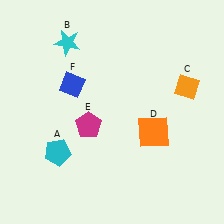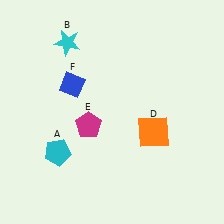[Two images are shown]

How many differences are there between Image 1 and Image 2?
There is 1 difference between the two images.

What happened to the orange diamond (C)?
The orange diamond (C) was removed in Image 2. It was in the top-right area of Image 1.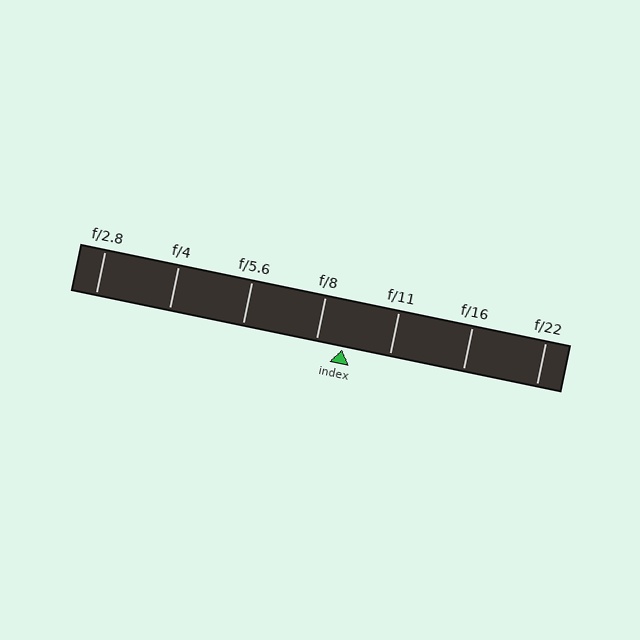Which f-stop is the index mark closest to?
The index mark is closest to f/8.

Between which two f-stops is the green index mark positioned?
The index mark is between f/8 and f/11.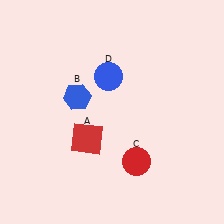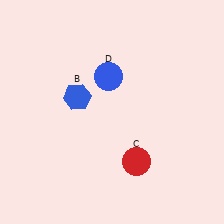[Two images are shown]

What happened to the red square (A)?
The red square (A) was removed in Image 2. It was in the bottom-left area of Image 1.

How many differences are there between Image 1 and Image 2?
There is 1 difference between the two images.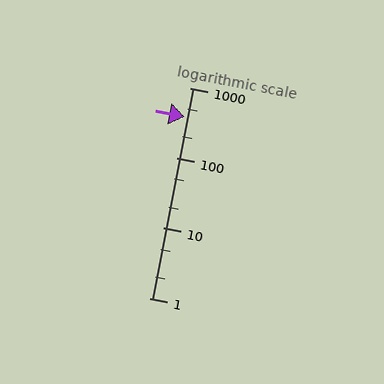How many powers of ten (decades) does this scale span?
The scale spans 3 decades, from 1 to 1000.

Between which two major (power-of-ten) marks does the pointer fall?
The pointer is between 100 and 1000.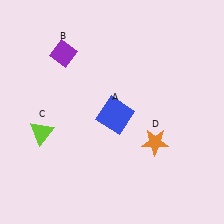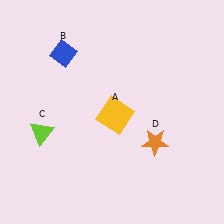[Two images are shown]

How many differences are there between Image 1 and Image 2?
There are 2 differences between the two images.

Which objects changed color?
A changed from blue to yellow. B changed from purple to blue.